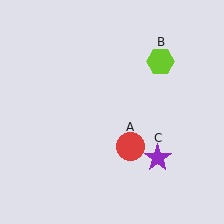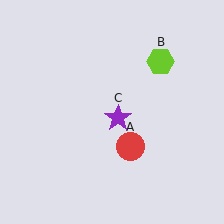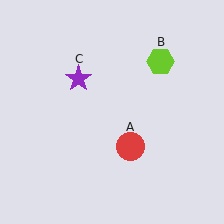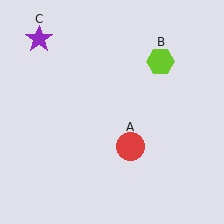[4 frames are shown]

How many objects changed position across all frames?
1 object changed position: purple star (object C).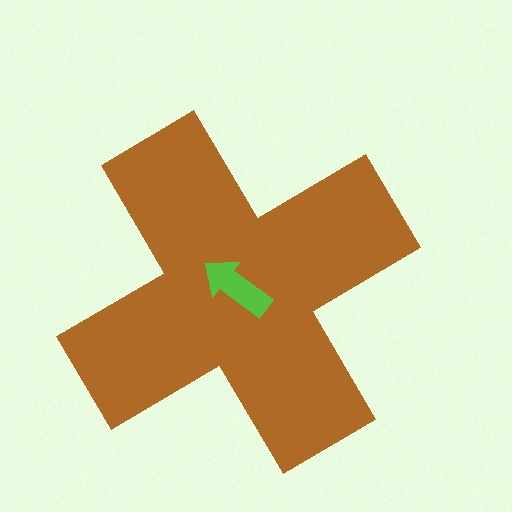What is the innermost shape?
The lime arrow.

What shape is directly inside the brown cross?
The lime arrow.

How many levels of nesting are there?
2.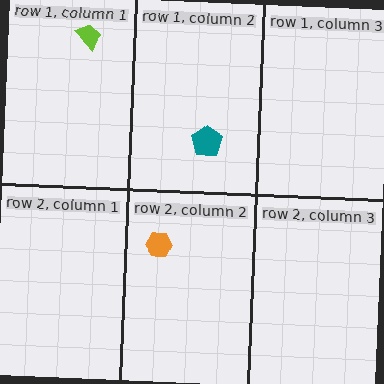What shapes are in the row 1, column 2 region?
The teal pentagon.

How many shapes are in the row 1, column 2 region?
1.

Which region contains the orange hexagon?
The row 2, column 2 region.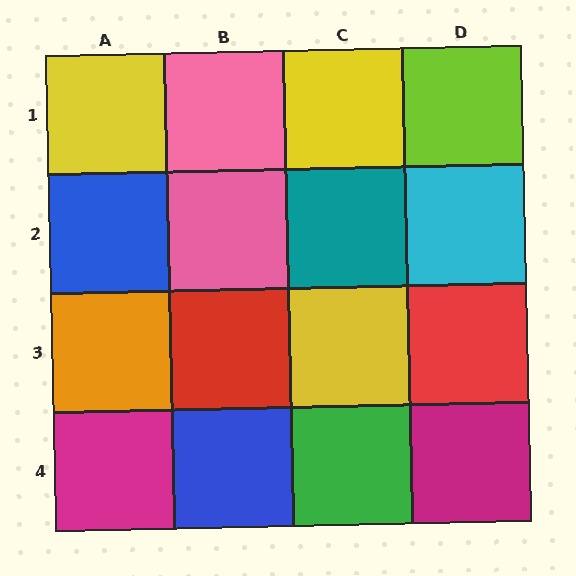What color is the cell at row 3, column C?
Yellow.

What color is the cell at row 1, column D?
Lime.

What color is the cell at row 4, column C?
Green.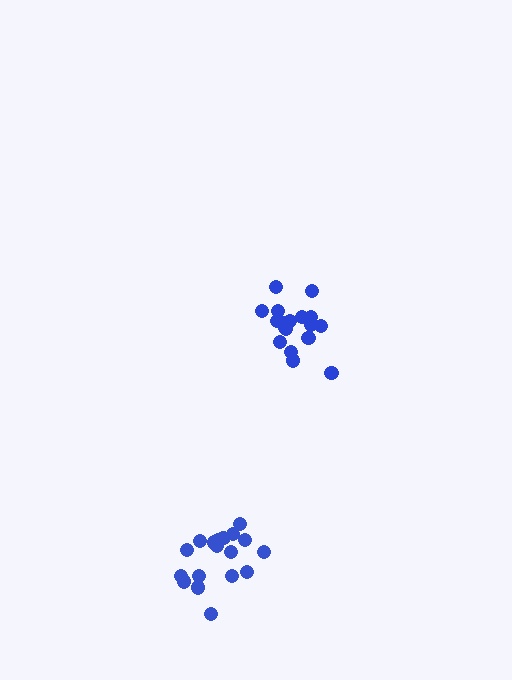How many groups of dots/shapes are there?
There are 2 groups.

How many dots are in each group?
Group 1: 18 dots, Group 2: 18 dots (36 total).